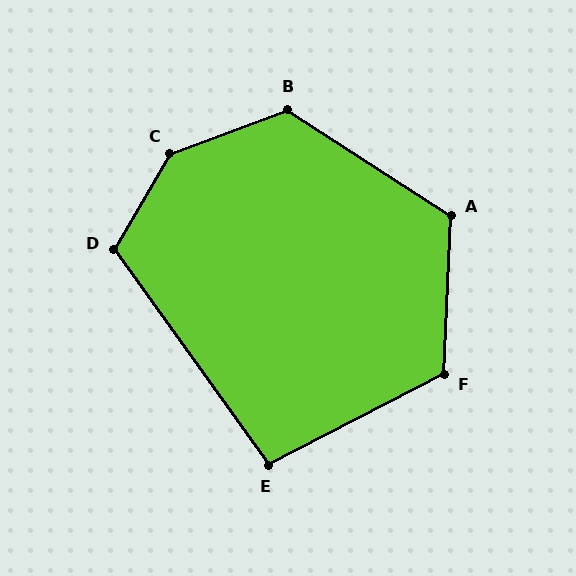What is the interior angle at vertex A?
Approximately 121 degrees (obtuse).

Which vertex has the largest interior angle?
C, at approximately 141 degrees.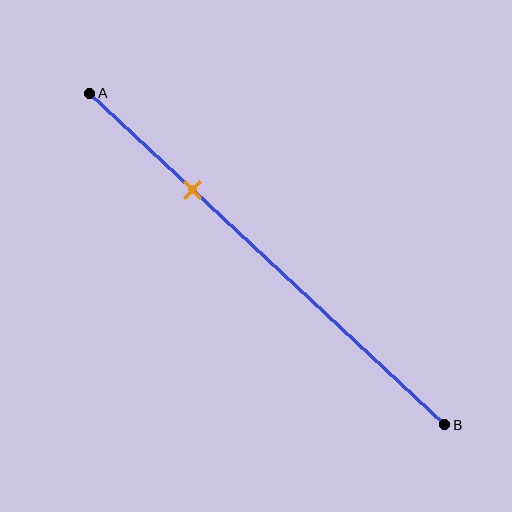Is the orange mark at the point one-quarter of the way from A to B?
No, the mark is at about 30% from A, not at the 25% one-quarter point.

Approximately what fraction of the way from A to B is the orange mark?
The orange mark is approximately 30% of the way from A to B.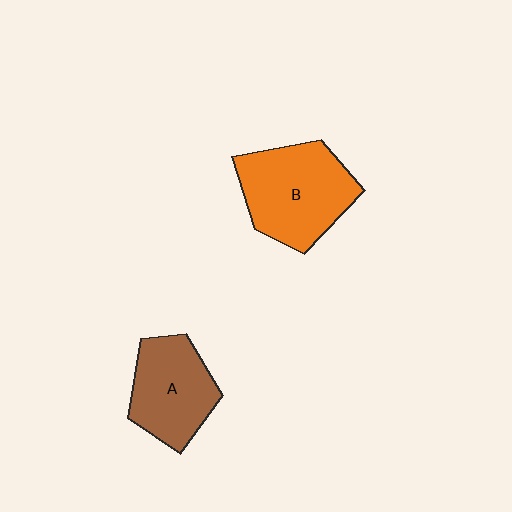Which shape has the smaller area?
Shape A (brown).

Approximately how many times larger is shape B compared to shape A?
Approximately 1.3 times.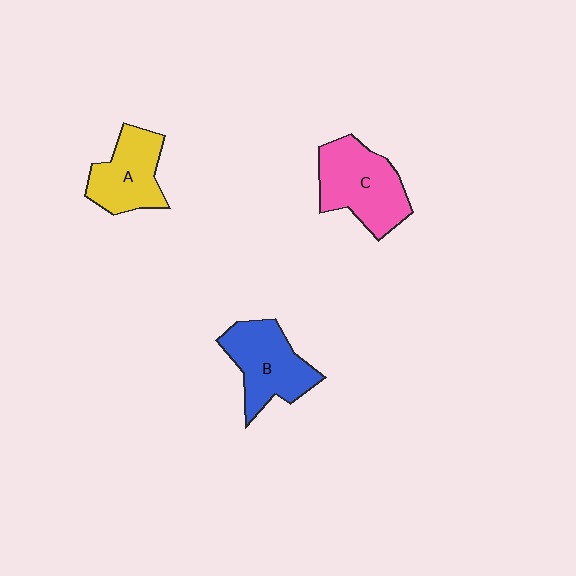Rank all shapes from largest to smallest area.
From largest to smallest: C (pink), B (blue), A (yellow).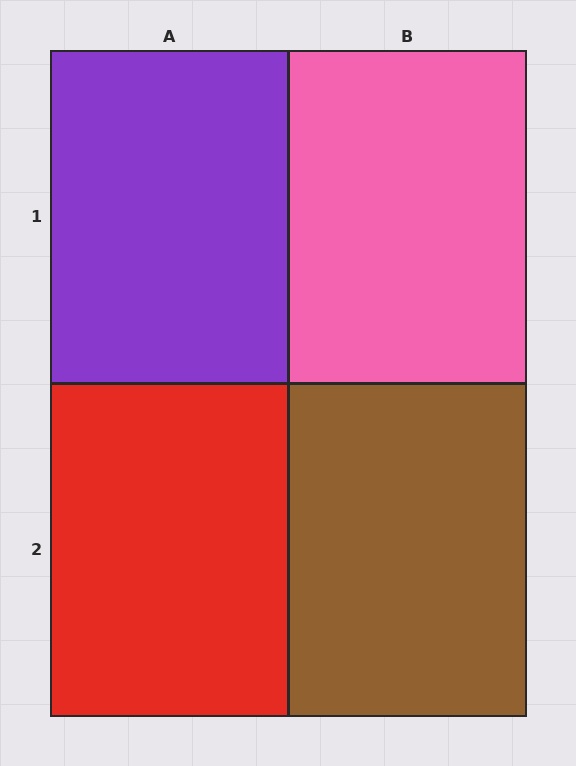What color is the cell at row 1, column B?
Pink.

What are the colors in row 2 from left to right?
Red, brown.